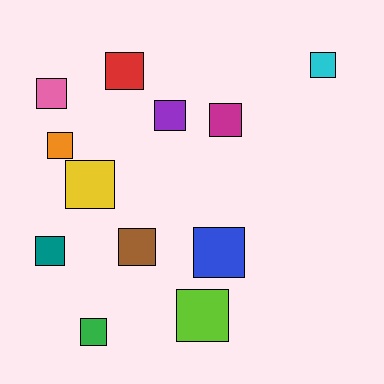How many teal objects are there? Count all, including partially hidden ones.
There is 1 teal object.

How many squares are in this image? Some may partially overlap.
There are 12 squares.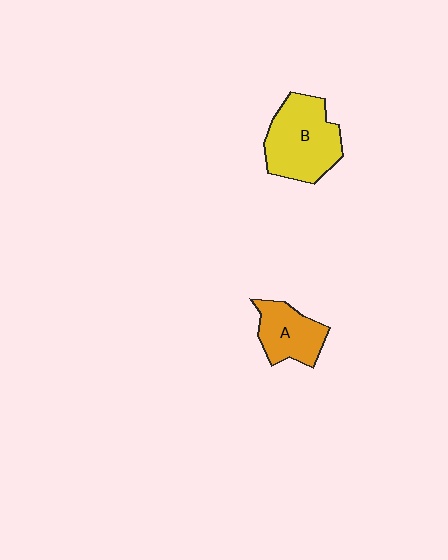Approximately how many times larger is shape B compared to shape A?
Approximately 1.6 times.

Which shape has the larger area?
Shape B (yellow).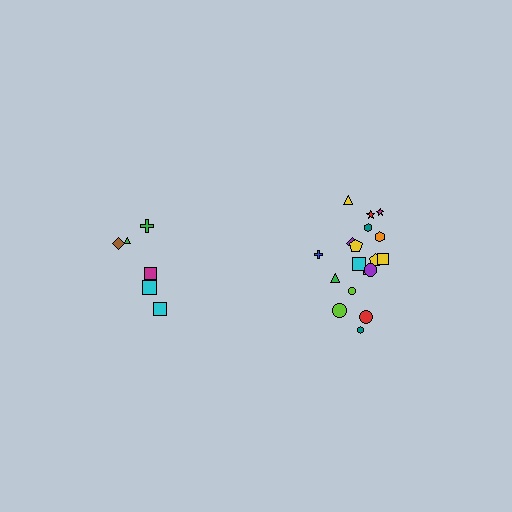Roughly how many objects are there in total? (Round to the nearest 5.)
Roughly 25 objects in total.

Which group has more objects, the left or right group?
The right group.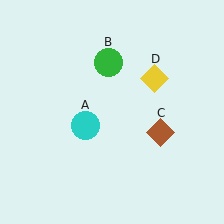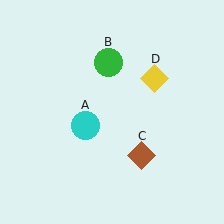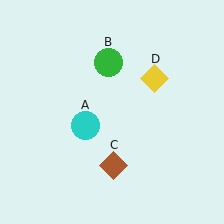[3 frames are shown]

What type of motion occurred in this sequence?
The brown diamond (object C) rotated clockwise around the center of the scene.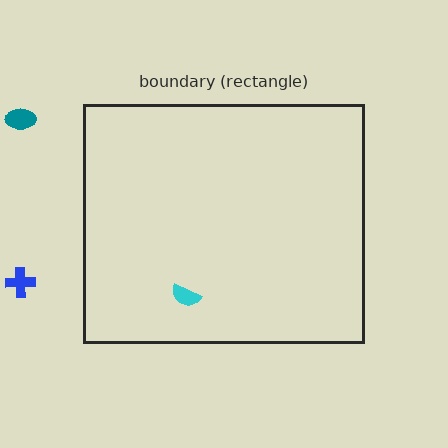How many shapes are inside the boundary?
1 inside, 2 outside.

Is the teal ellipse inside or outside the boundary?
Outside.